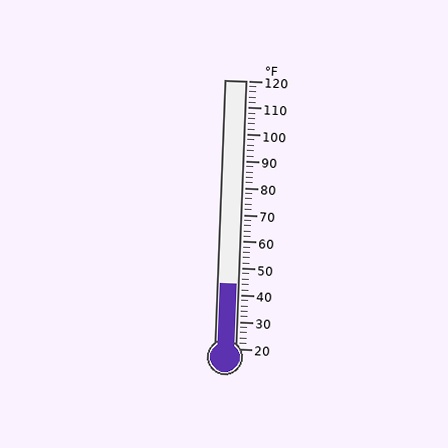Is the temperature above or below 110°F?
The temperature is below 110°F.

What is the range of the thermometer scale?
The thermometer scale ranges from 20°F to 120°F.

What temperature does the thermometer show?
The thermometer shows approximately 44°F.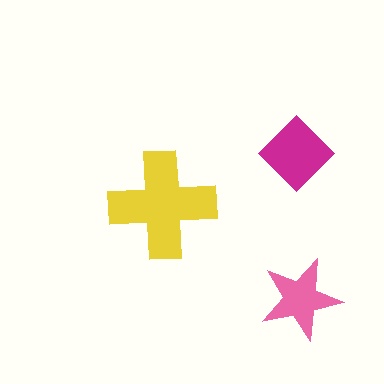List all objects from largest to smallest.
The yellow cross, the magenta diamond, the pink star.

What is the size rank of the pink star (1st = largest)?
3rd.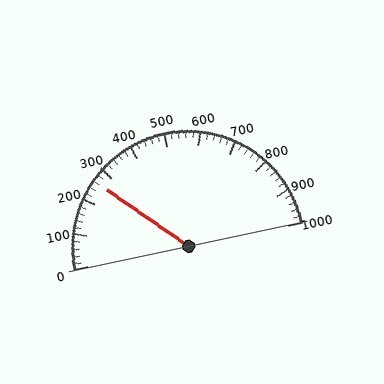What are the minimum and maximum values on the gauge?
The gauge ranges from 0 to 1000.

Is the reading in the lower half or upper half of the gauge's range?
The reading is in the lower half of the range (0 to 1000).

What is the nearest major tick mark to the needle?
The nearest major tick mark is 300.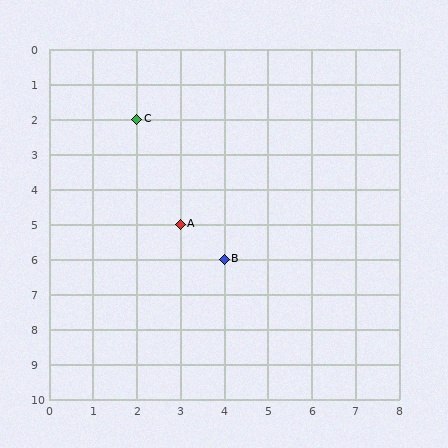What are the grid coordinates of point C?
Point C is at grid coordinates (2, 2).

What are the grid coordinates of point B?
Point B is at grid coordinates (4, 6).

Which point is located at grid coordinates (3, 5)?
Point A is at (3, 5).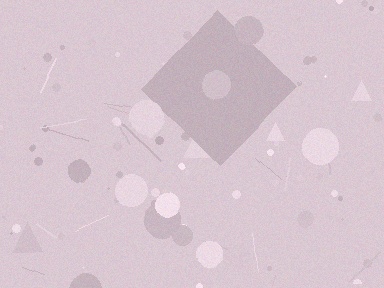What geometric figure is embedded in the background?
A diamond is embedded in the background.